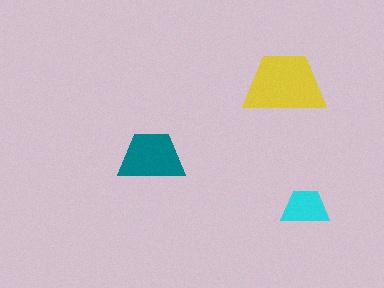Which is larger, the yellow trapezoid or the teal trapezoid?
The yellow one.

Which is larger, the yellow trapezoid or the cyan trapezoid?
The yellow one.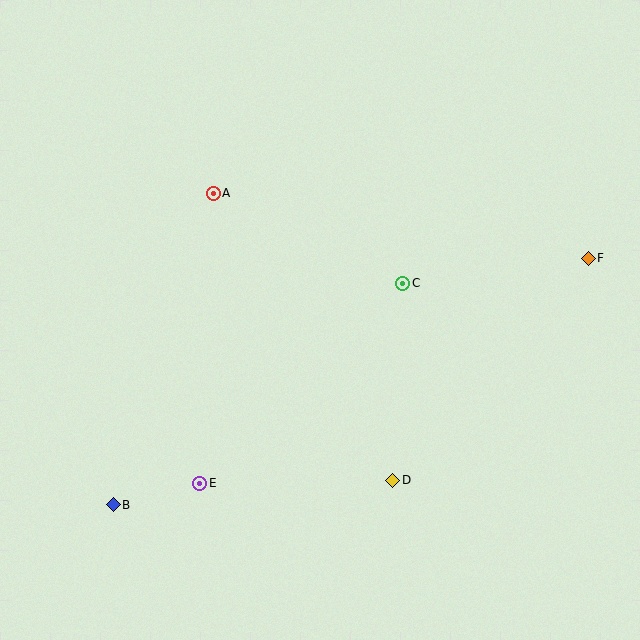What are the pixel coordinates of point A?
Point A is at (213, 193).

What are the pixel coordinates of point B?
Point B is at (113, 505).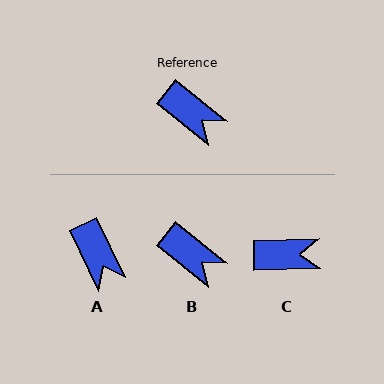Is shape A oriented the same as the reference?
No, it is off by about 25 degrees.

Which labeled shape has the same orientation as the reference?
B.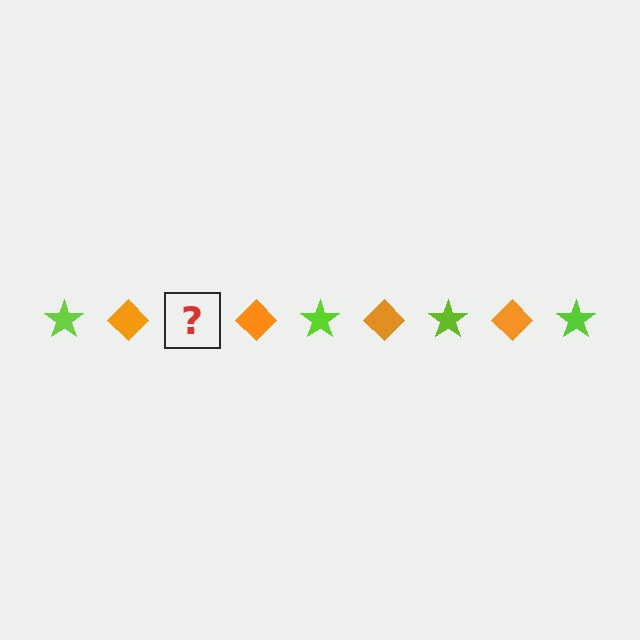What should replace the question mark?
The question mark should be replaced with a lime star.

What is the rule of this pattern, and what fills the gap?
The rule is that the pattern alternates between lime star and orange diamond. The gap should be filled with a lime star.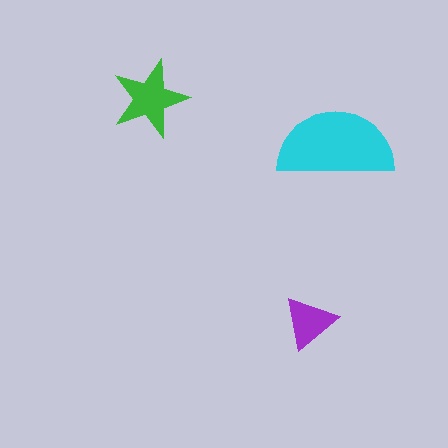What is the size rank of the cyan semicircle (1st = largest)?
1st.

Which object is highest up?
The green star is topmost.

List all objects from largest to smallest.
The cyan semicircle, the green star, the purple triangle.